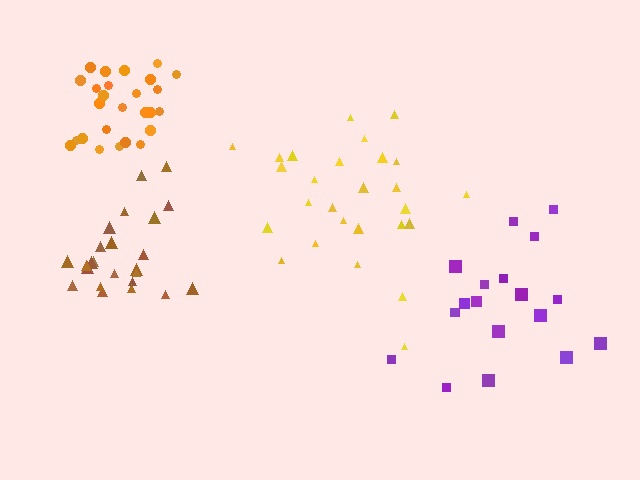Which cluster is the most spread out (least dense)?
Purple.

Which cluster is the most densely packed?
Orange.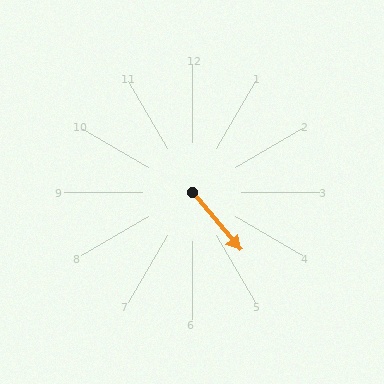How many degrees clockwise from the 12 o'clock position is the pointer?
Approximately 140 degrees.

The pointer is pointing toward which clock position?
Roughly 5 o'clock.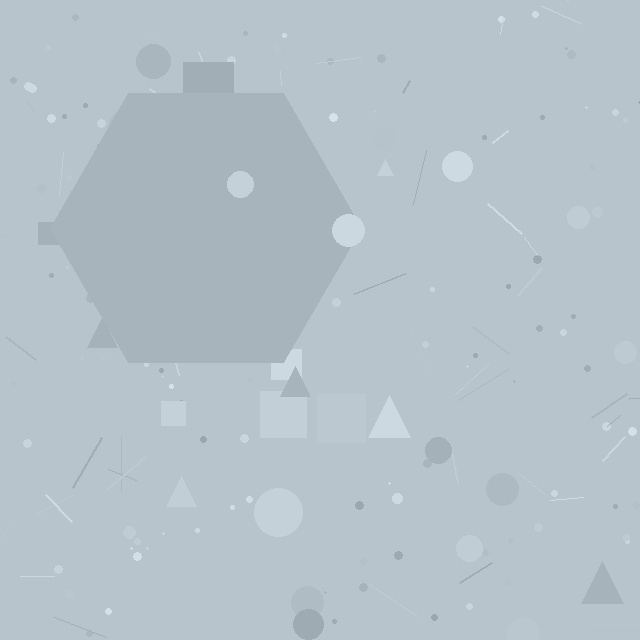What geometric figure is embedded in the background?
A hexagon is embedded in the background.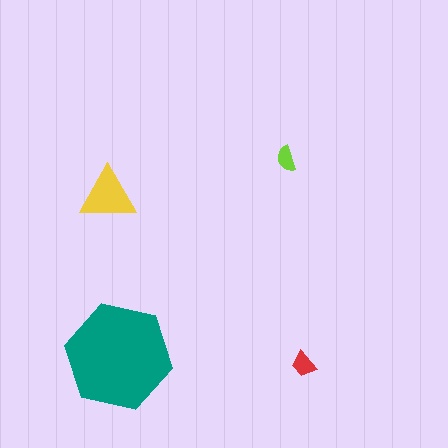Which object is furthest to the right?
The red trapezoid is rightmost.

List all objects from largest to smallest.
The teal hexagon, the yellow triangle, the red trapezoid, the lime semicircle.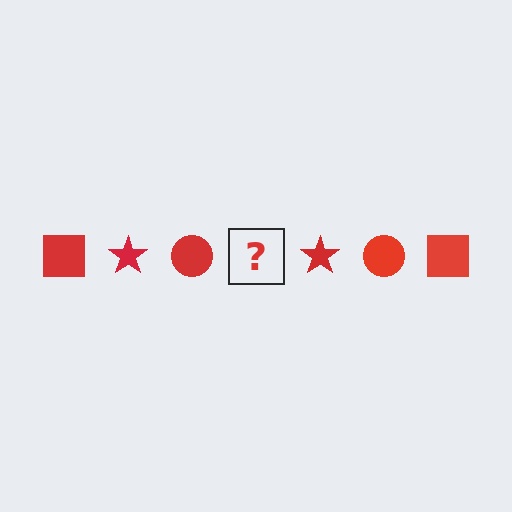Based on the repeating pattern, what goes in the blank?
The blank should be a red square.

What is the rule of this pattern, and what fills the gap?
The rule is that the pattern cycles through square, star, circle shapes in red. The gap should be filled with a red square.